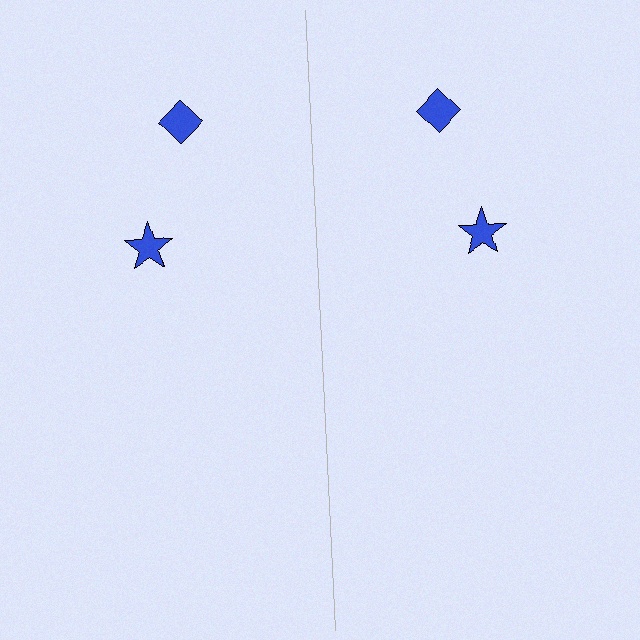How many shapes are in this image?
There are 4 shapes in this image.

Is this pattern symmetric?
Yes, this pattern has bilateral (reflection) symmetry.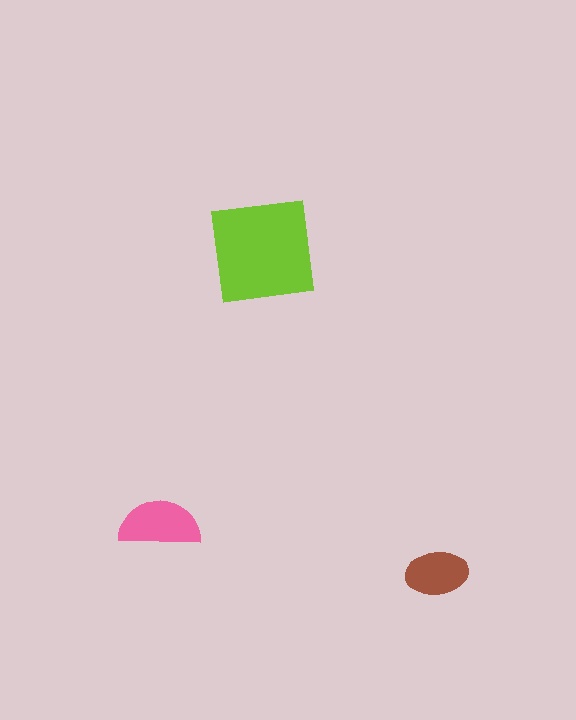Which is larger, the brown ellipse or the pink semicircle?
The pink semicircle.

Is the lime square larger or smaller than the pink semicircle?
Larger.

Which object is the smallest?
The brown ellipse.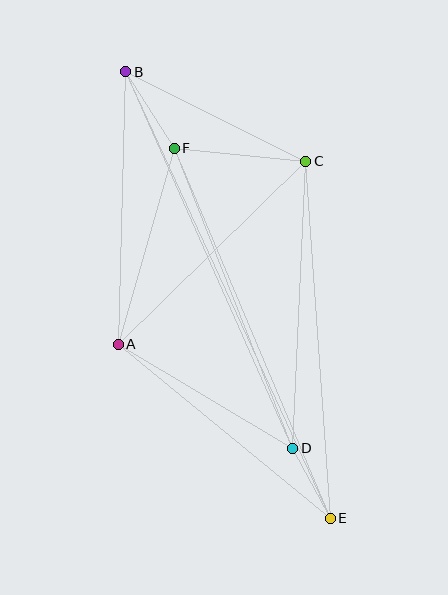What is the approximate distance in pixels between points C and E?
The distance between C and E is approximately 357 pixels.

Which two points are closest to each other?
Points D and E are closest to each other.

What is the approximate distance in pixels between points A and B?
The distance between A and B is approximately 273 pixels.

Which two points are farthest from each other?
Points B and E are farthest from each other.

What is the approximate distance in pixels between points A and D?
The distance between A and D is approximately 203 pixels.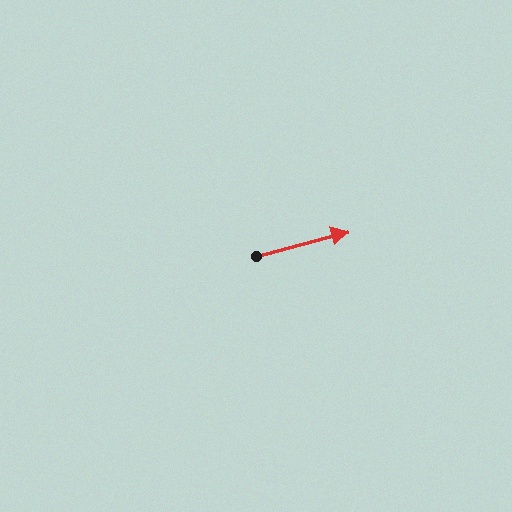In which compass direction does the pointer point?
East.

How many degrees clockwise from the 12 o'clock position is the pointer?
Approximately 75 degrees.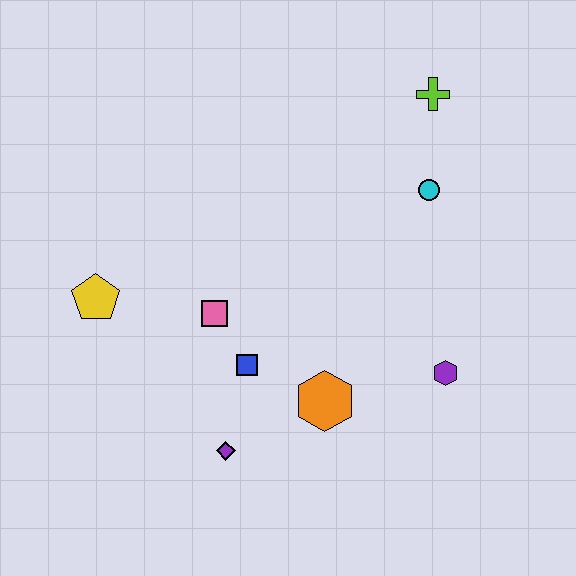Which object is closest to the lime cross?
The cyan circle is closest to the lime cross.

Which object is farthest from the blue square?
The lime cross is farthest from the blue square.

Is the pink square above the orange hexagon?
Yes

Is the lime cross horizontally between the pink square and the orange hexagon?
No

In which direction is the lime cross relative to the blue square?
The lime cross is above the blue square.